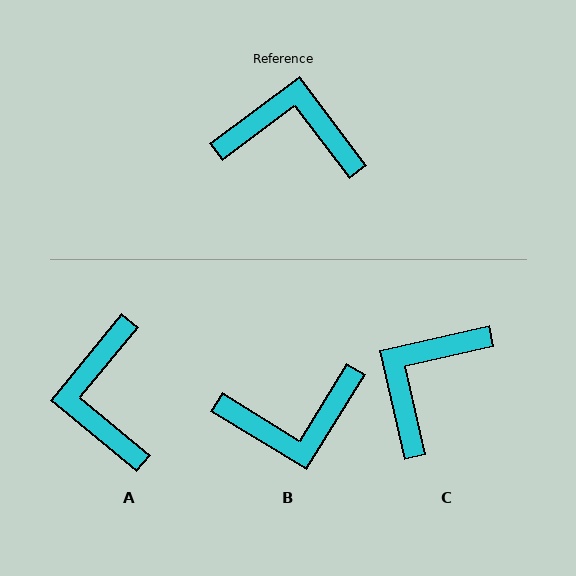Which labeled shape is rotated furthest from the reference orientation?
B, about 159 degrees away.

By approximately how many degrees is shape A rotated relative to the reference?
Approximately 103 degrees counter-clockwise.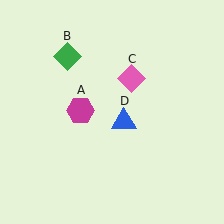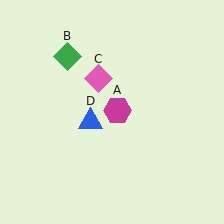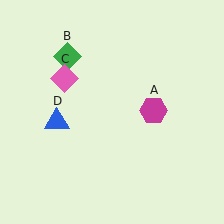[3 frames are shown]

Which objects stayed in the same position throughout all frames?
Green diamond (object B) remained stationary.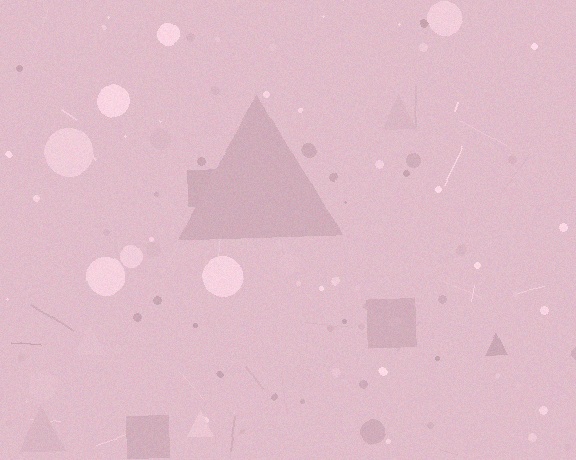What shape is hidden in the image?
A triangle is hidden in the image.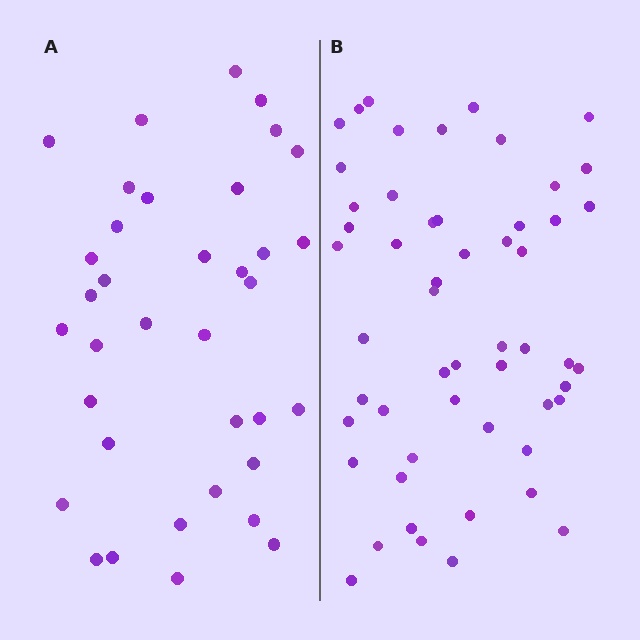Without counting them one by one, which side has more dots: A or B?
Region B (the right region) has more dots.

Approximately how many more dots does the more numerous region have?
Region B has approximately 20 more dots than region A.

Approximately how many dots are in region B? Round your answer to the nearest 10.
About 50 dots. (The exact count is 54, which rounds to 50.)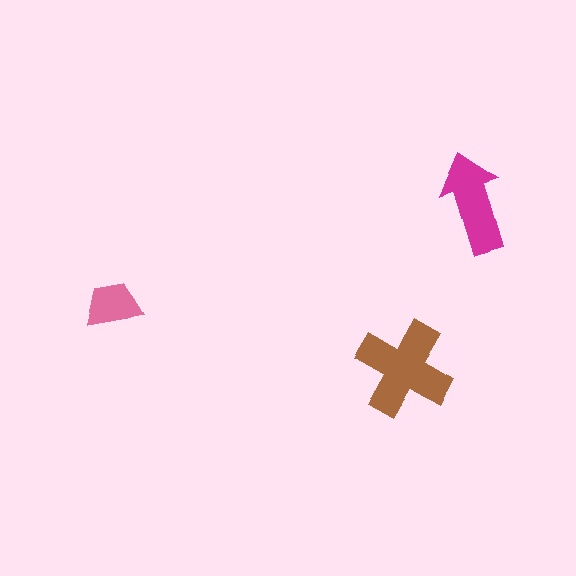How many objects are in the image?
There are 3 objects in the image.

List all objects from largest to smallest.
The brown cross, the magenta arrow, the pink trapezoid.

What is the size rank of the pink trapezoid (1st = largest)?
3rd.